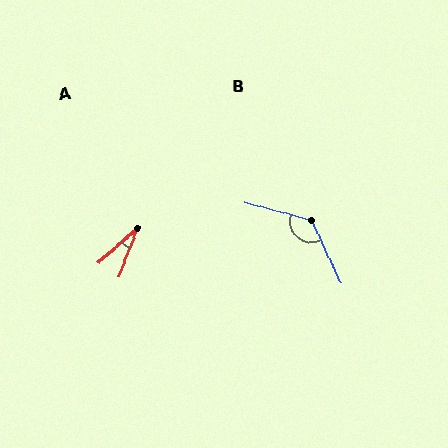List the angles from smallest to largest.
A (28°), B (130°).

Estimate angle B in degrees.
Approximately 130 degrees.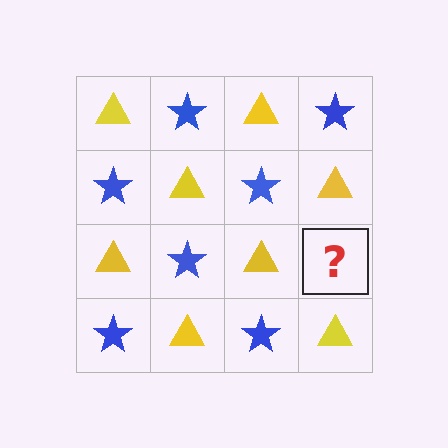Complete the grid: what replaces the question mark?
The question mark should be replaced with a blue star.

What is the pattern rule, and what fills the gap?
The rule is that it alternates yellow triangle and blue star in a checkerboard pattern. The gap should be filled with a blue star.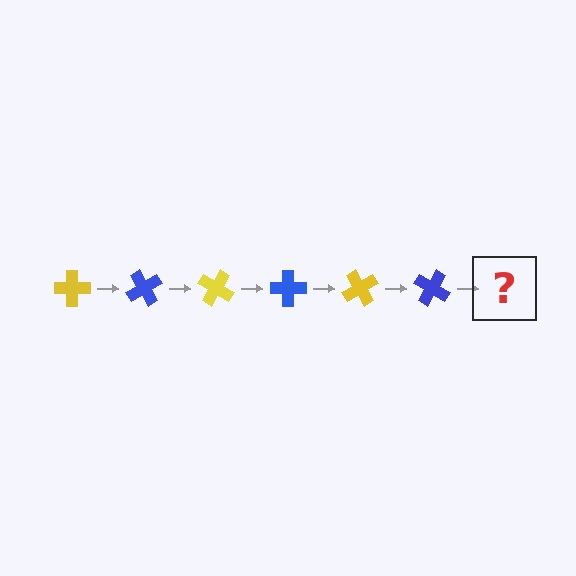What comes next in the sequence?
The next element should be a yellow cross, rotated 360 degrees from the start.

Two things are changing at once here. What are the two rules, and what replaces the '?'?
The two rules are that it rotates 60 degrees each step and the color cycles through yellow and blue. The '?' should be a yellow cross, rotated 360 degrees from the start.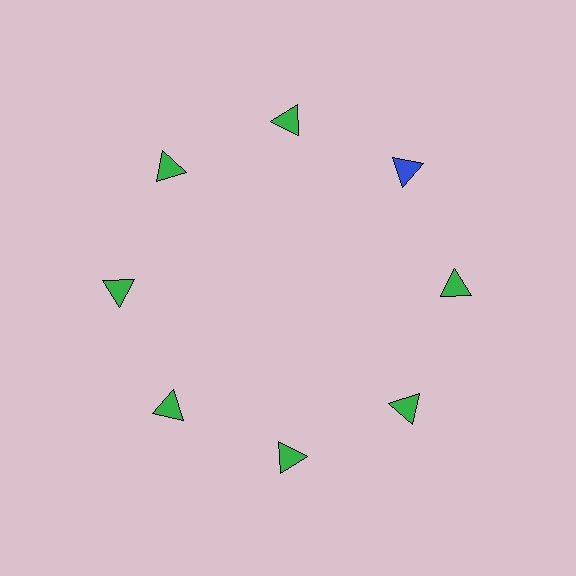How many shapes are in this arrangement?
There are 8 shapes arranged in a ring pattern.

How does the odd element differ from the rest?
It has a different color: blue instead of green.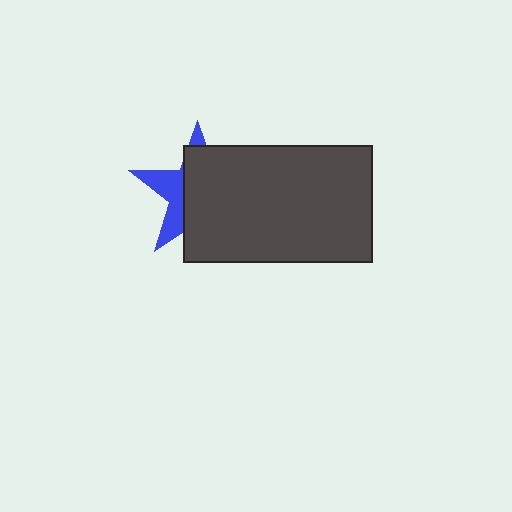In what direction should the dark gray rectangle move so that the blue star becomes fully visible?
The dark gray rectangle should move right. That is the shortest direction to clear the overlap and leave the blue star fully visible.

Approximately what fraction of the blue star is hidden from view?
Roughly 65% of the blue star is hidden behind the dark gray rectangle.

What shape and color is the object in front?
The object in front is a dark gray rectangle.